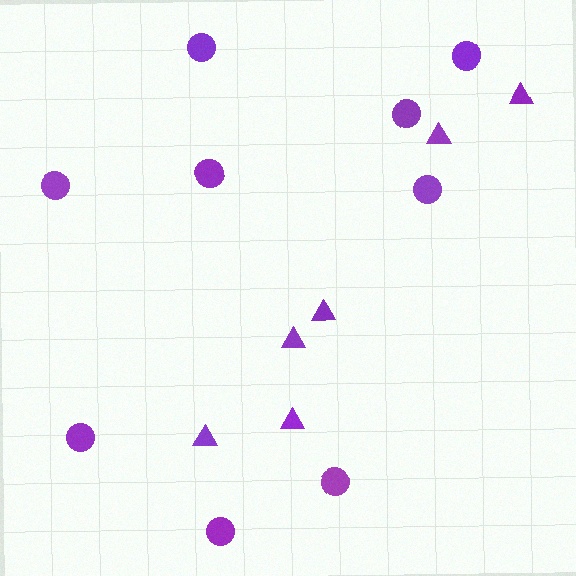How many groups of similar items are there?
There are 2 groups: one group of circles (9) and one group of triangles (6).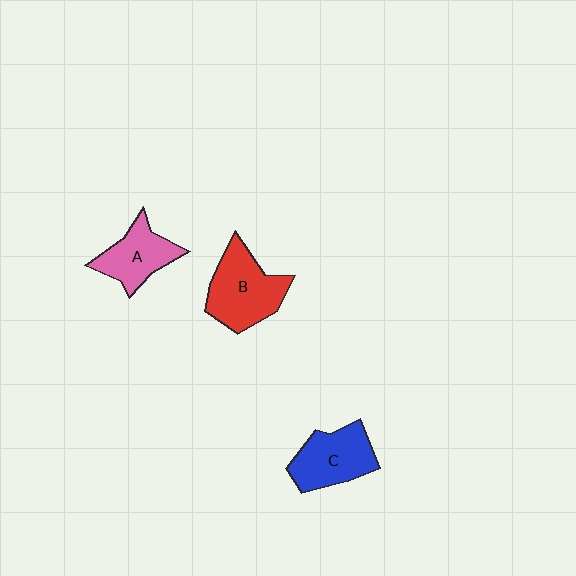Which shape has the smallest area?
Shape A (pink).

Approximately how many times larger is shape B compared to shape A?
Approximately 1.4 times.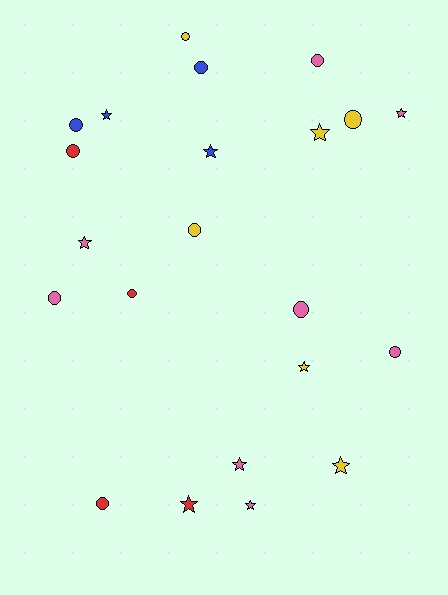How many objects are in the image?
There are 22 objects.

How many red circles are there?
There are 3 red circles.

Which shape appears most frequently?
Circle, with 12 objects.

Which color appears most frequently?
Pink, with 8 objects.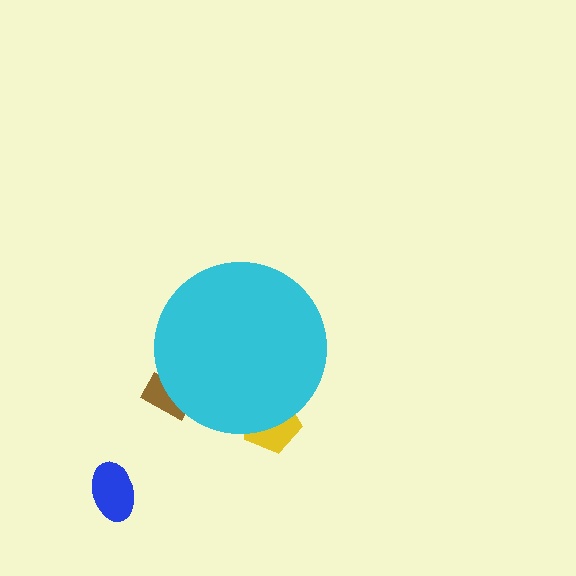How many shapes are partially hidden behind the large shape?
2 shapes are partially hidden.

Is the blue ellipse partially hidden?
No, the blue ellipse is fully visible.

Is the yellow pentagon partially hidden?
Yes, the yellow pentagon is partially hidden behind the cyan circle.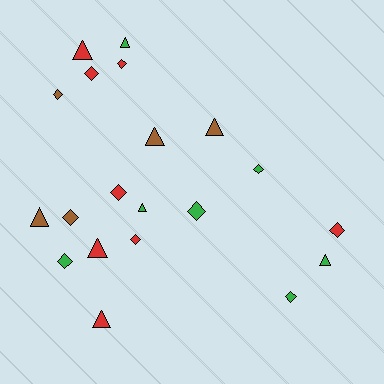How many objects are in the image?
There are 20 objects.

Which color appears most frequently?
Red, with 8 objects.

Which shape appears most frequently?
Diamond, with 11 objects.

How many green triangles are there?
There are 3 green triangles.